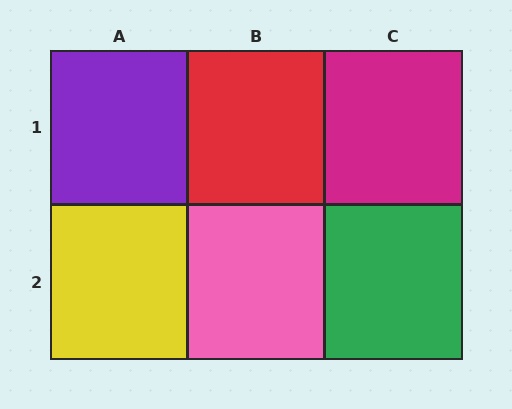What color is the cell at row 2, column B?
Pink.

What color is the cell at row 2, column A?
Yellow.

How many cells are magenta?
1 cell is magenta.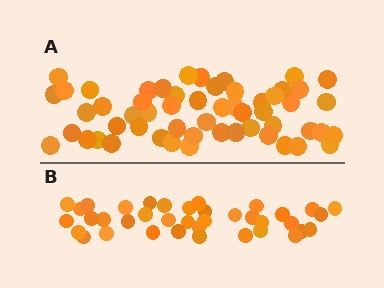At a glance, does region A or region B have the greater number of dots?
Region A (the top region) has more dots.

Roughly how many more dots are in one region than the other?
Region A has approximately 15 more dots than region B.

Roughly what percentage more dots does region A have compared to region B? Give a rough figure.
About 45% more.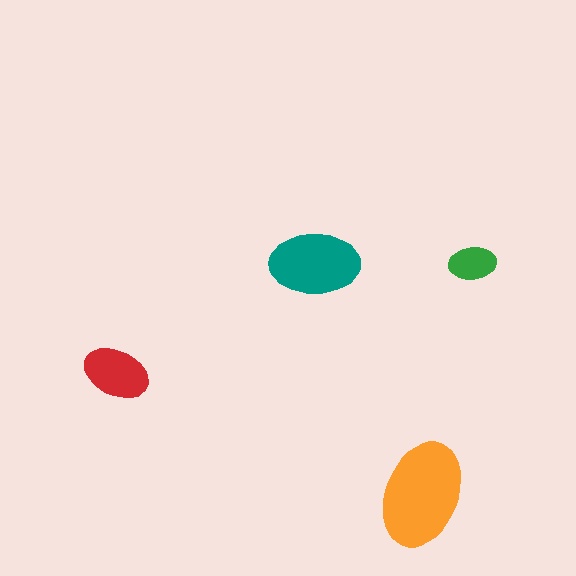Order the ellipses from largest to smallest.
the orange one, the teal one, the red one, the green one.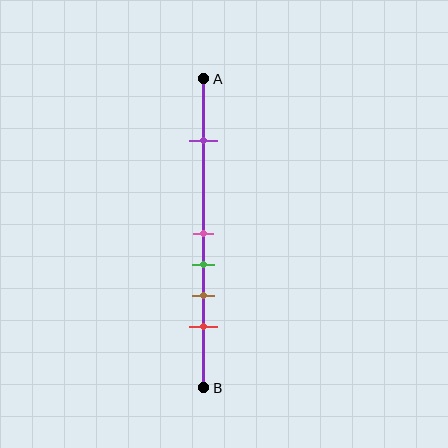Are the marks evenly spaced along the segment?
No, the marks are not evenly spaced.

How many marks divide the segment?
There are 5 marks dividing the segment.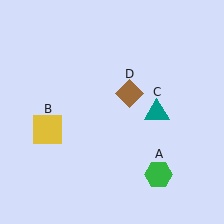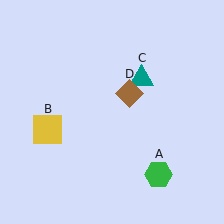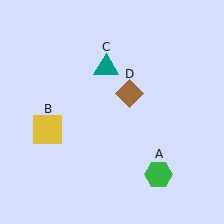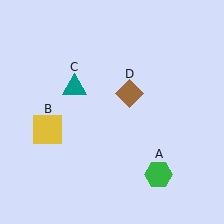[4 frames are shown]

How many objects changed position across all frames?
1 object changed position: teal triangle (object C).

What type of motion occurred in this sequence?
The teal triangle (object C) rotated counterclockwise around the center of the scene.